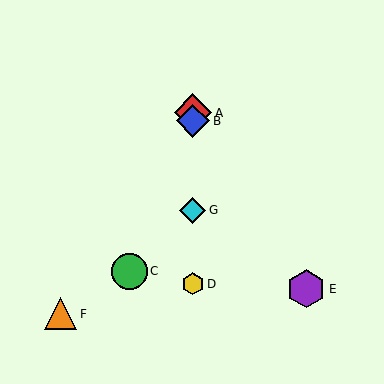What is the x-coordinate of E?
Object E is at x≈306.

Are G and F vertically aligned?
No, G is at x≈193 and F is at x≈61.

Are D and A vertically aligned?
Yes, both are at x≈193.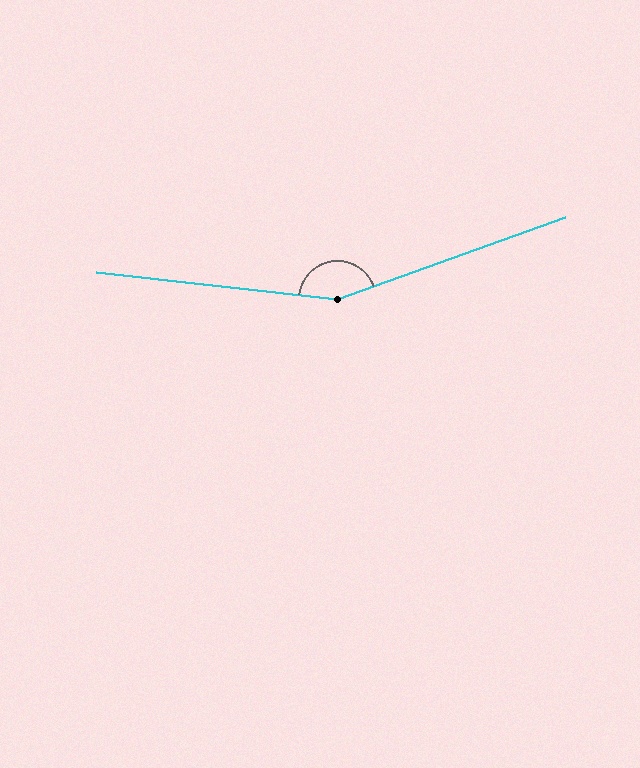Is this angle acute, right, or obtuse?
It is obtuse.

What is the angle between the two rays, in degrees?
Approximately 154 degrees.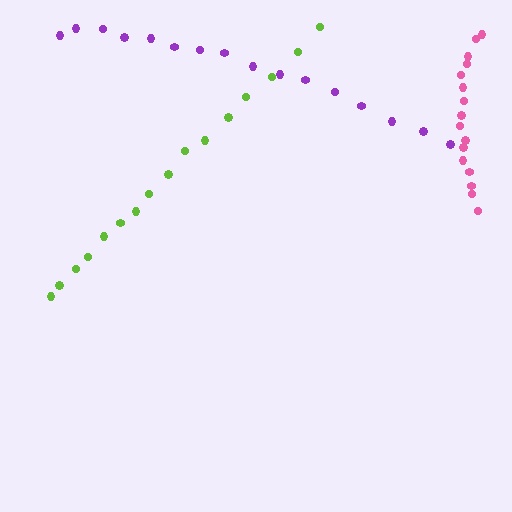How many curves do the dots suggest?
There are 3 distinct paths.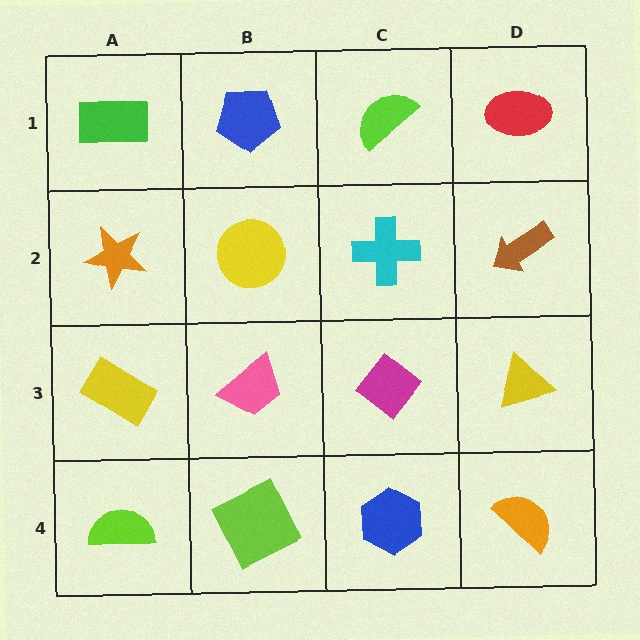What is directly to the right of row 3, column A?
A pink trapezoid.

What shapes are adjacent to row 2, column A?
A green rectangle (row 1, column A), a yellow rectangle (row 3, column A), a yellow circle (row 2, column B).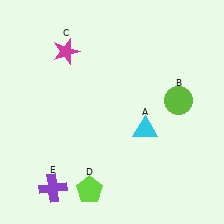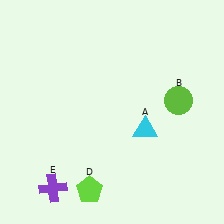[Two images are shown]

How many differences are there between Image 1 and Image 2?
There is 1 difference between the two images.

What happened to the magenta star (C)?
The magenta star (C) was removed in Image 2. It was in the top-left area of Image 1.